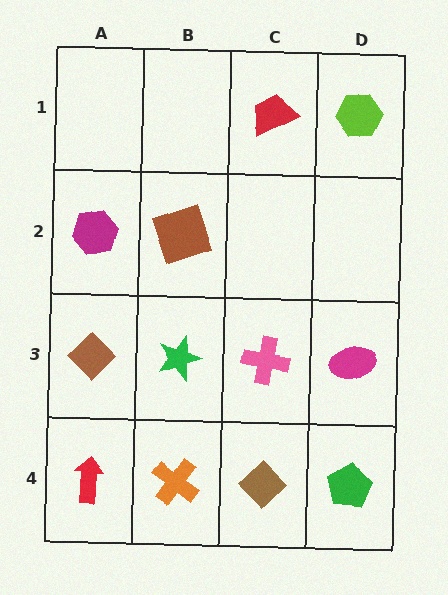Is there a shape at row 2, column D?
No, that cell is empty.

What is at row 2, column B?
A brown square.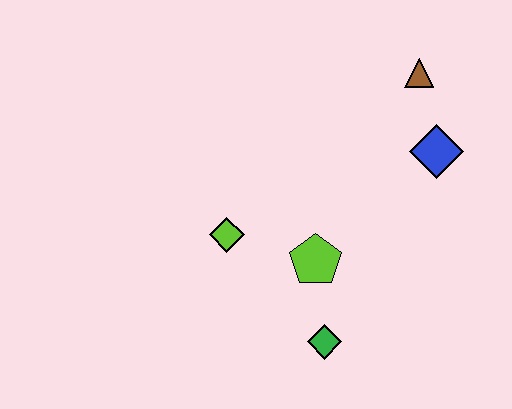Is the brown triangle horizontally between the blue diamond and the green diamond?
Yes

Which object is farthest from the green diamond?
The brown triangle is farthest from the green diamond.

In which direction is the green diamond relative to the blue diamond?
The green diamond is below the blue diamond.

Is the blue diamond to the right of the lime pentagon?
Yes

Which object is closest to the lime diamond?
The lime pentagon is closest to the lime diamond.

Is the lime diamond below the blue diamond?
Yes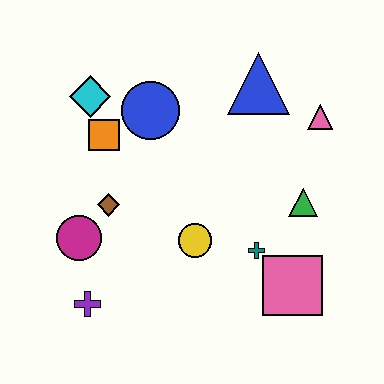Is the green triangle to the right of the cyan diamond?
Yes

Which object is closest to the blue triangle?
The pink triangle is closest to the blue triangle.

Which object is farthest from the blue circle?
The pink square is farthest from the blue circle.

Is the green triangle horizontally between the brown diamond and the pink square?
No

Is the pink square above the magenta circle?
No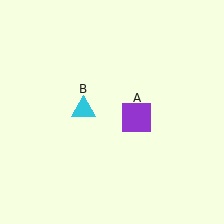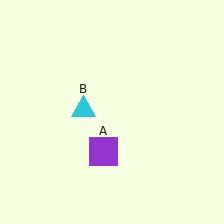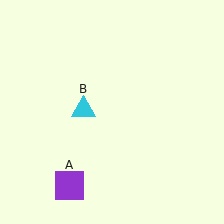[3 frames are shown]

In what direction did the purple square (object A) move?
The purple square (object A) moved down and to the left.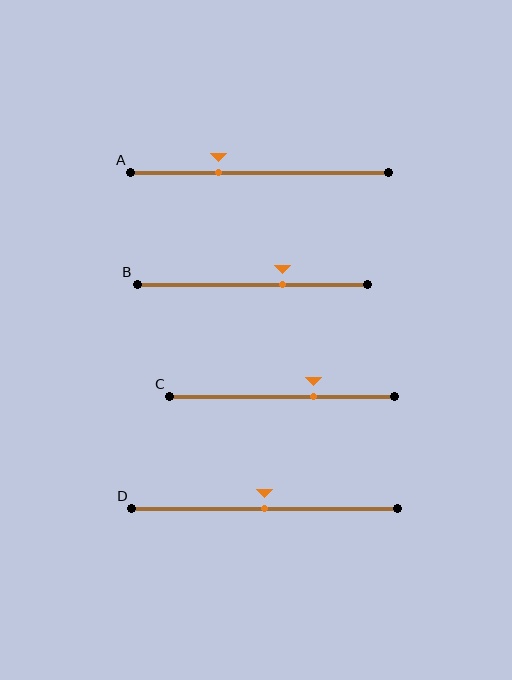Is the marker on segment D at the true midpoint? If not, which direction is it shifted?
Yes, the marker on segment D is at the true midpoint.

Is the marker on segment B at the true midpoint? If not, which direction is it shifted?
No, the marker on segment B is shifted to the right by about 13% of the segment length.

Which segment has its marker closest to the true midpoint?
Segment D has its marker closest to the true midpoint.